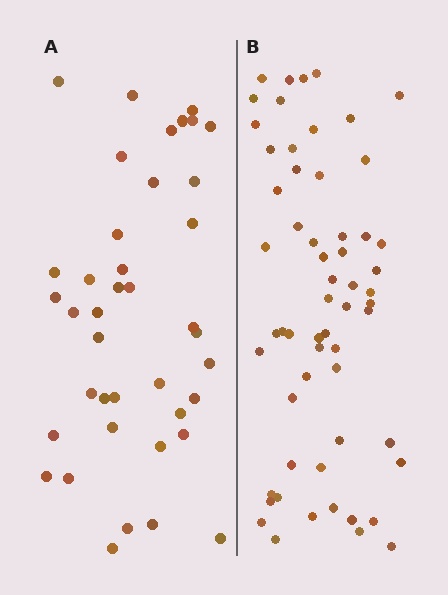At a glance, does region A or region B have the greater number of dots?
Region B (the right region) has more dots.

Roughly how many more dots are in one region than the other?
Region B has approximately 20 more dots than region A.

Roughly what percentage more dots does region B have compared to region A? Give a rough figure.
About 50% more.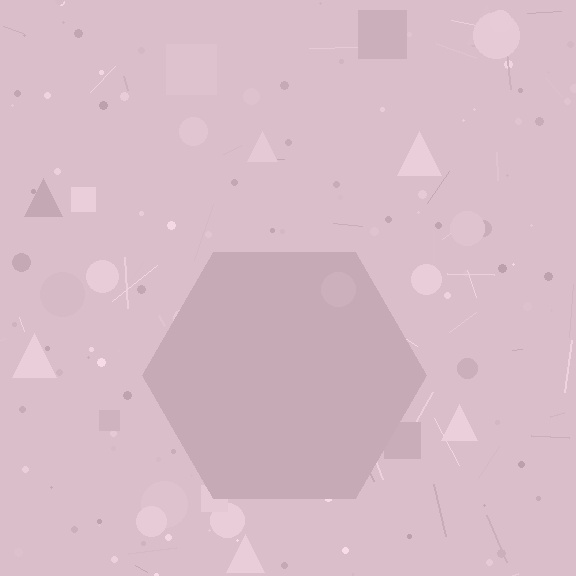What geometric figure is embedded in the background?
A hexagon is embedded in the background.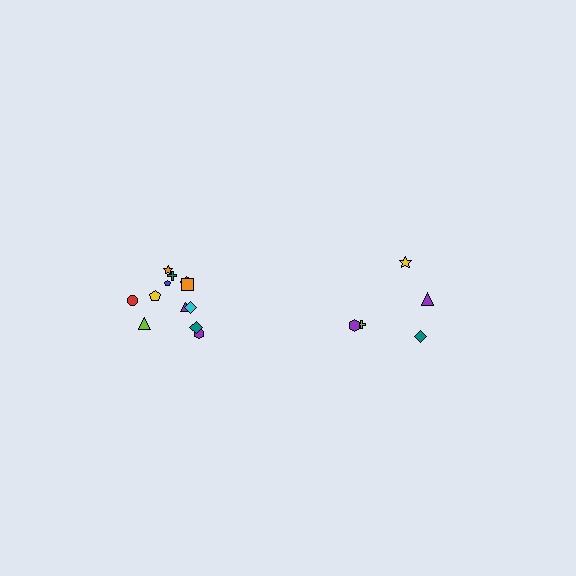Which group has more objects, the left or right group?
The left group.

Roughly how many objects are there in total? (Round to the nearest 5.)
Roughly 15 objects in total.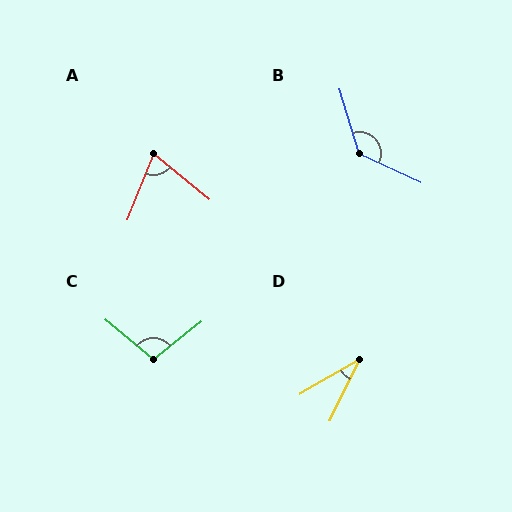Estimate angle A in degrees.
Approximately 73 degrees.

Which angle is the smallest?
D, at approximately 34 degrees.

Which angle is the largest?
B, at approximately 131 degrees.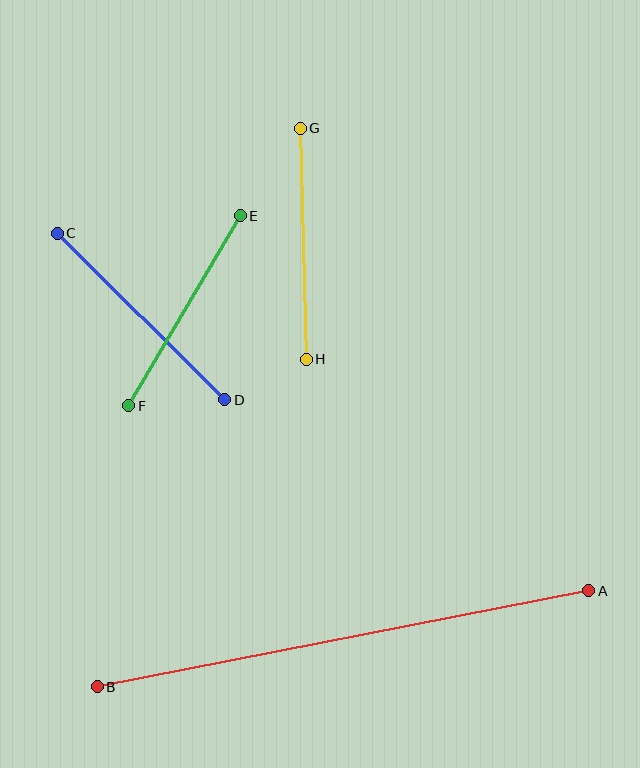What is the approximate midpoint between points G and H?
The midpoint is at approximately (303, 244) pixels.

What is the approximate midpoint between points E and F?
The midpoint is at approximately (185, 311) pixels.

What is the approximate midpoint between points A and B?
The midpoint is at approximately (343, 639) pixels.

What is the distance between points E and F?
The distance is approximately 220 pixels.